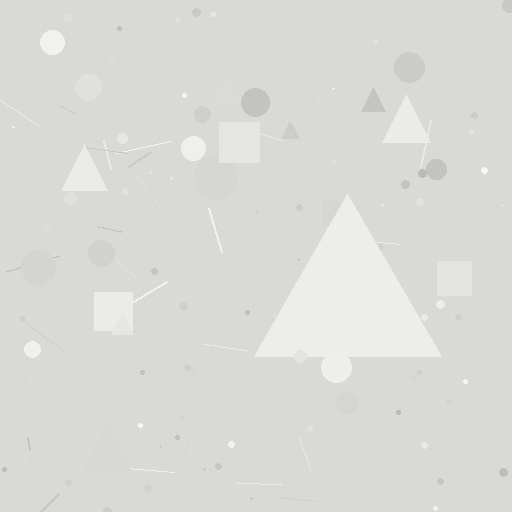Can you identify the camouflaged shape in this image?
The camouflaged shape is a triangle.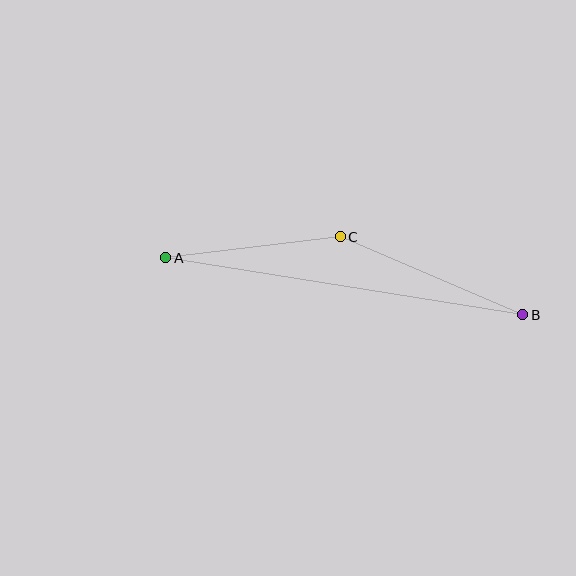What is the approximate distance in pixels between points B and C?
The distance between B and C is approximately 199 pixels.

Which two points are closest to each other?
Points A and C are closest to each other.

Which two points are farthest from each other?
Points A and B are farthest from each other.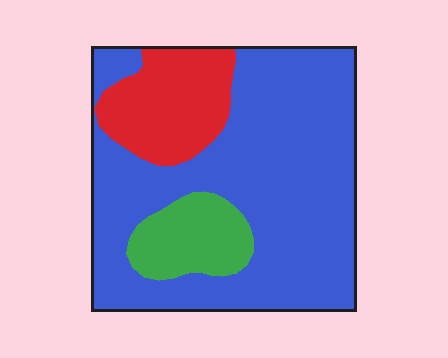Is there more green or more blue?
Blue.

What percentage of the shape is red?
Red covers around 20% of the shape.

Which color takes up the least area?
Green, at roughly 10%.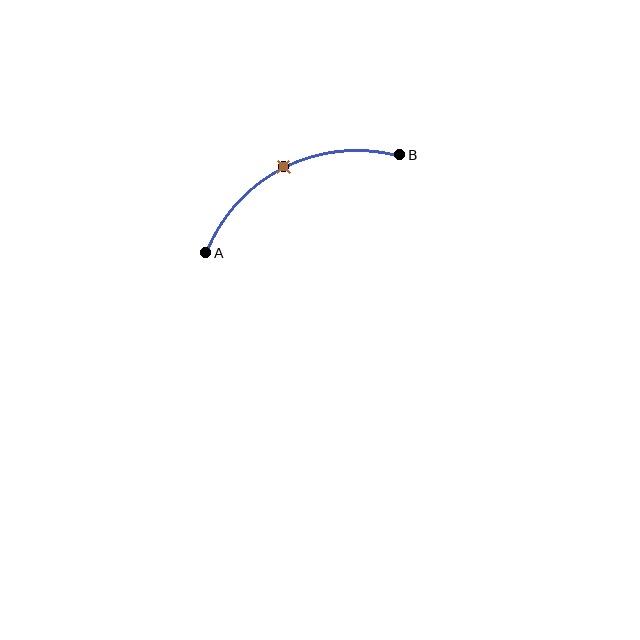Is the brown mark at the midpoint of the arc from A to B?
Yes. The brown mark lies on the arc at equal arc-length from both A and B — it is the arc midpoint.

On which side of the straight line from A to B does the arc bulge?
The arc bulges above the straight line connecting A and B.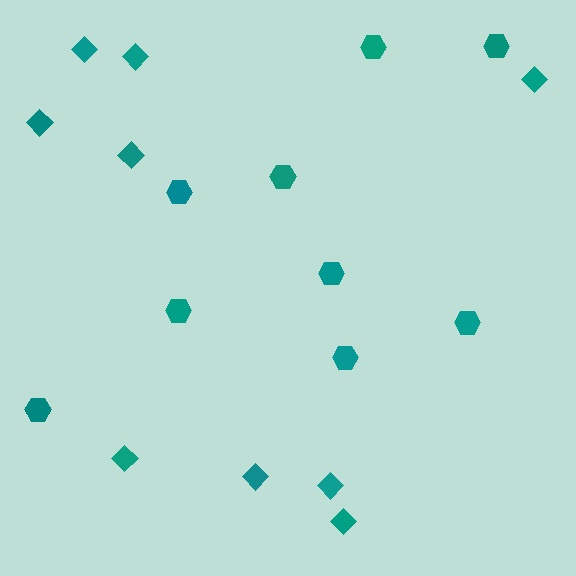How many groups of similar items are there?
There are 2 groups: one group of diamonds (9) and one group of hexagons (9).